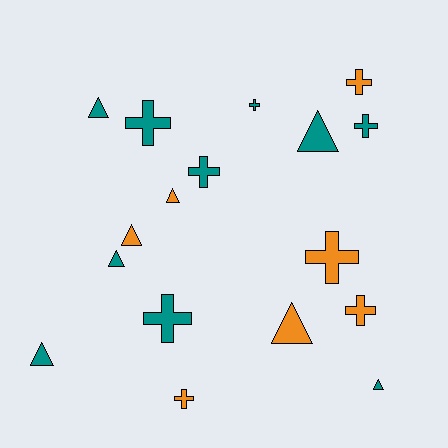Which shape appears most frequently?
Cross, with 9 objects.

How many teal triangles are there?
There are 5 teal triangles.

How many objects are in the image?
There are 17 objects.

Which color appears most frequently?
Teal, with 10 objects.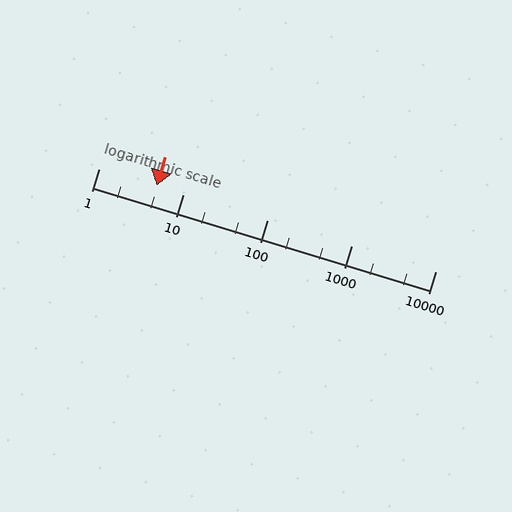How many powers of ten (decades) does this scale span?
The scale spans 4 decades, from 1 to 10000.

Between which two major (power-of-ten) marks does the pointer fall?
The pointer is between 1 and 10.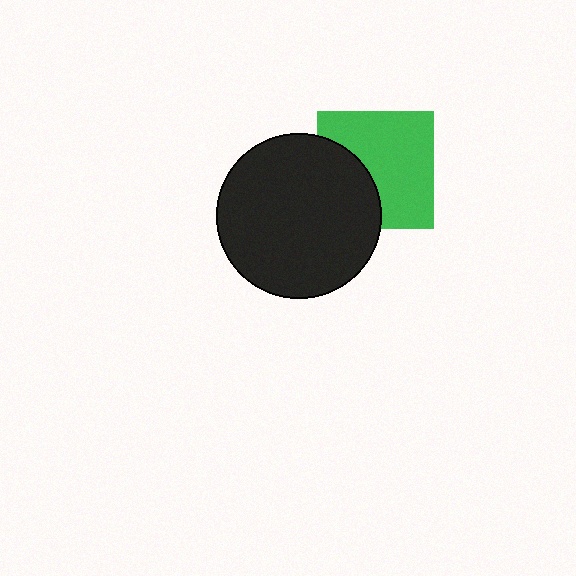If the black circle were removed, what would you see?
You would see the complete green square.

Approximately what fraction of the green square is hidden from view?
Roughly 35% of the green square is hidden behind the black circle.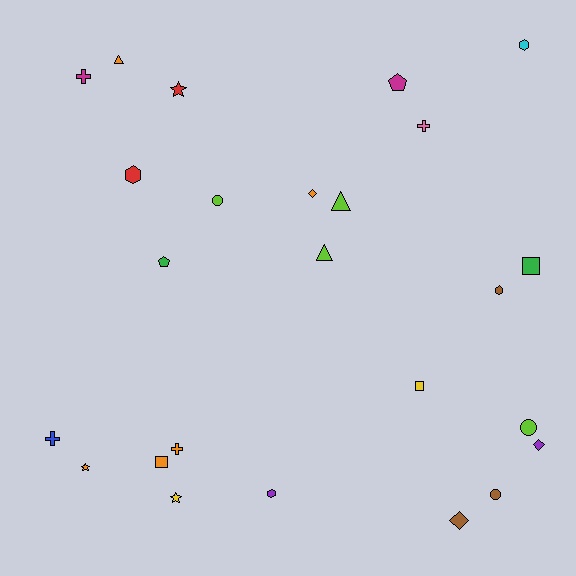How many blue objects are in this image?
There is 1 blue object.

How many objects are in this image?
There are 25 objects.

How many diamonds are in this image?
There are 3 diamonds.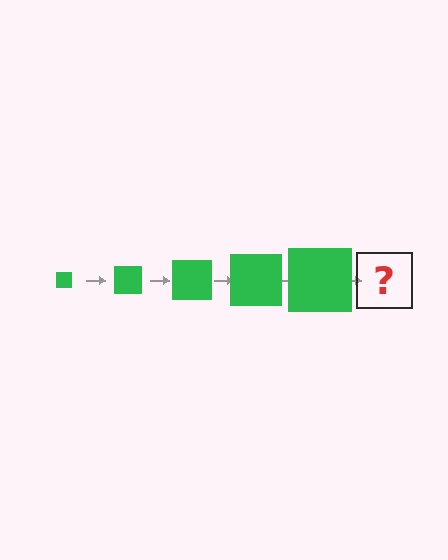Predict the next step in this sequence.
The next step is a green square, larger than the previous one.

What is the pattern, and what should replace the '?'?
The pattern is that the square gets progressively larger each step. The '?' should be a green square, larger than the previous one.